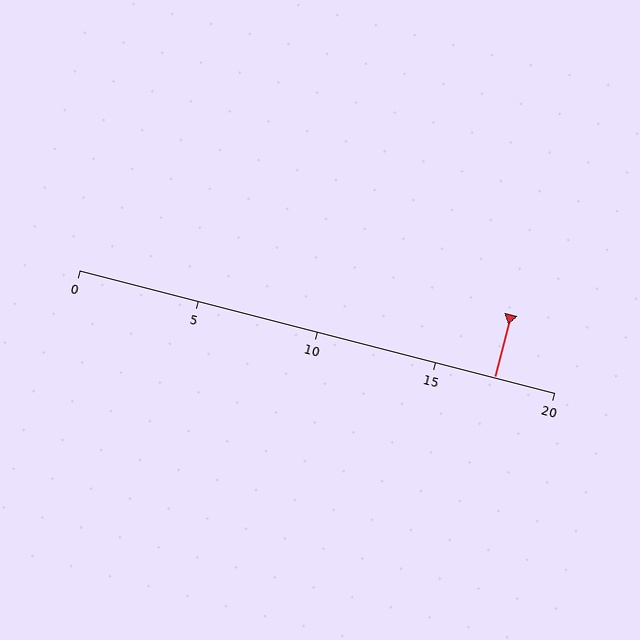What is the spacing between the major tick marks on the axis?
The major ticks are spaced 5 apart.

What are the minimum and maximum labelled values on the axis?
The axis runs from 0 to 20.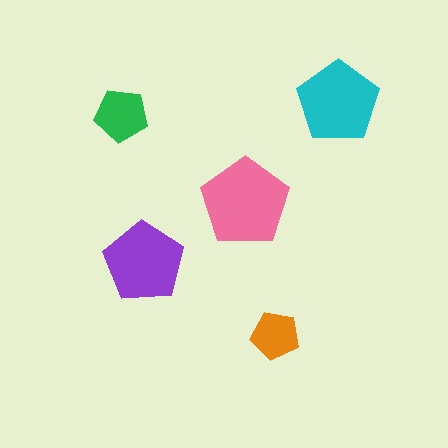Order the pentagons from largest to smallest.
the pink one, the cyan one, the purple one, the green one, the orange one.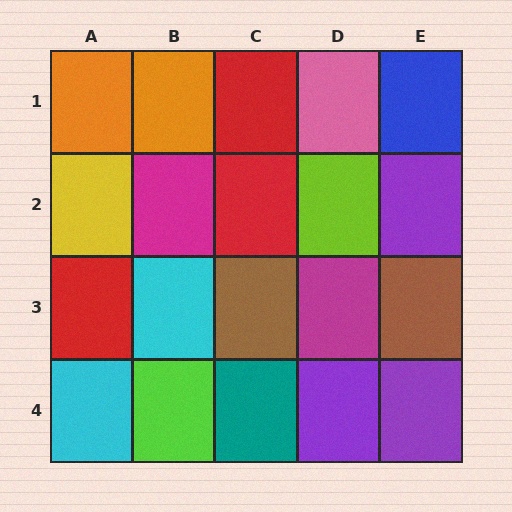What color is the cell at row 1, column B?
Orange.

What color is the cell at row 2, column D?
Lime.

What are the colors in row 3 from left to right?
Red, cyan, brown, magenta, brown.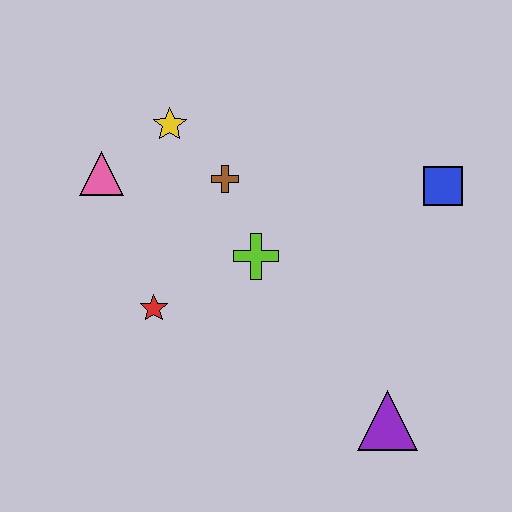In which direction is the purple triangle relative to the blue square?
The purple triangle is below the blue square.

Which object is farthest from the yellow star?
The purple triangle is farthest from the yellow star.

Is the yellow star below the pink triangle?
No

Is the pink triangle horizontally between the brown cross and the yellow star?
No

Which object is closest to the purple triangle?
The lime cross is closest to the purple triangle.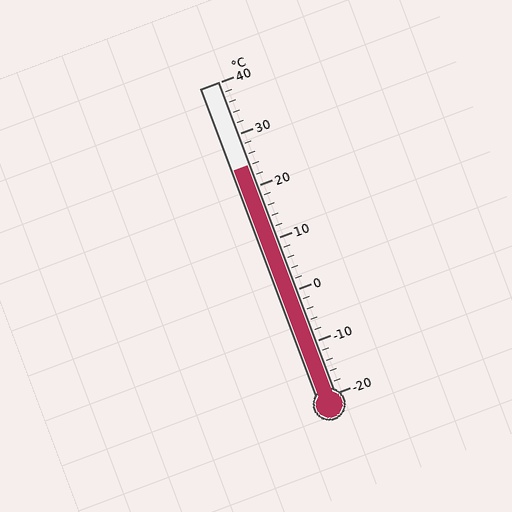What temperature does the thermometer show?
The thermometer shows approximately 24°C.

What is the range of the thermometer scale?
The thermometer scale ranges from -20°C to 40°C.